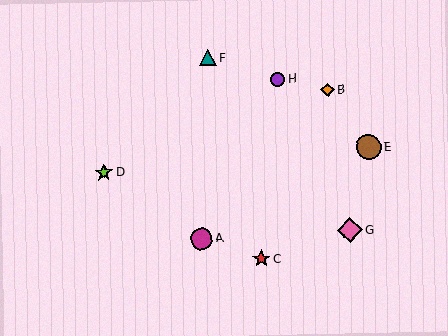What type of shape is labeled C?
Shape C is a red star.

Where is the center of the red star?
The center of the red star is at (261, 259).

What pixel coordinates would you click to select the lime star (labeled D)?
Click at (104, 172) to select the lime star D.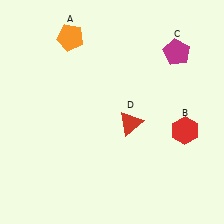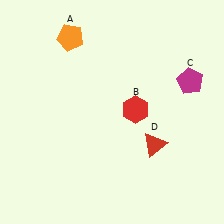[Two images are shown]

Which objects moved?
The objects that moved are: the red hexagon (B), the magenta pentagon (C), the red triangle (D).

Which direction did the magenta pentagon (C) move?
The magenta pentagon (C) moved down.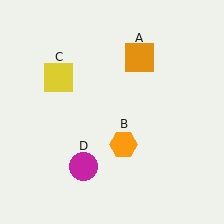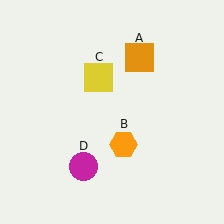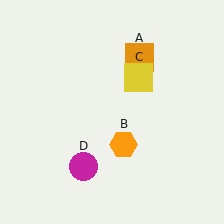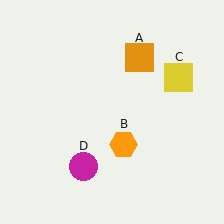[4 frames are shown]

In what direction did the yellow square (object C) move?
The yellow square (object C) moved right.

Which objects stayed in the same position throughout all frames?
Orange square (object A) and orange hexagon (object B) and magenta circle (object D) remained stationary.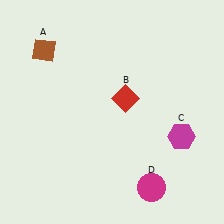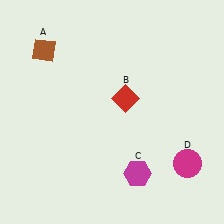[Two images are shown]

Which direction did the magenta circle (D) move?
The magenta circle (D) moved right.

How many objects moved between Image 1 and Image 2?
2 objects moved between the two images.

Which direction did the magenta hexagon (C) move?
The magenta hexagon (C) moved left.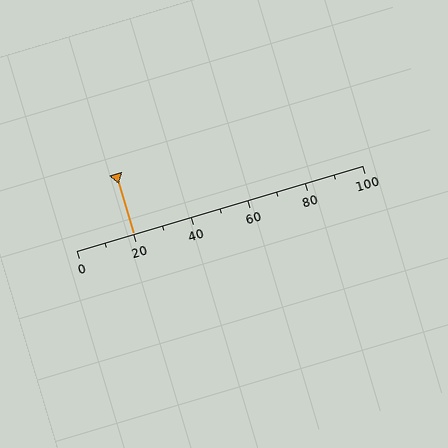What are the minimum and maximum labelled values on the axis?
The axis runs from 0 to 100.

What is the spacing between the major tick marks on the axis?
The major ticks are spaced 20 apart.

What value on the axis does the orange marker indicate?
The marker indicates approximately 20.